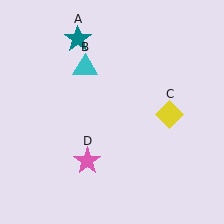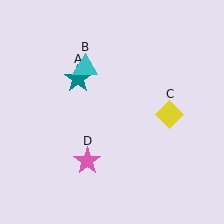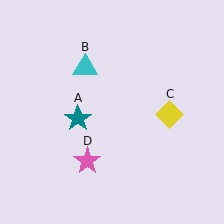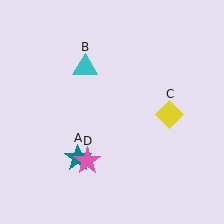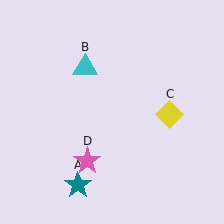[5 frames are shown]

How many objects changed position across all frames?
1 object changed position: teal star (object A).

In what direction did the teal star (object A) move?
The teal star (object A) moved down.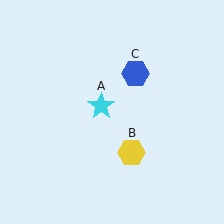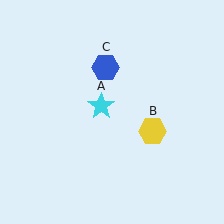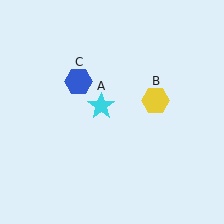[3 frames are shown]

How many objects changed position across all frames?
2 objects changed position: yellow hexagon (object B), blue hexagon (object C).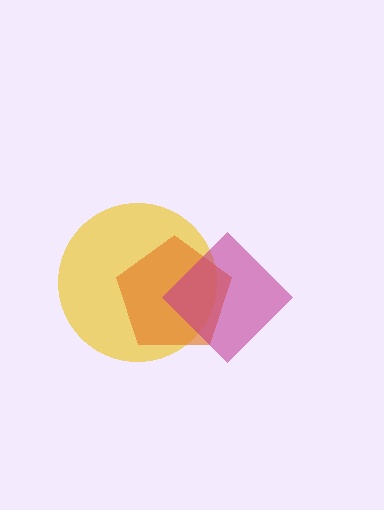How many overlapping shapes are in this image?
There are 3 overlapping shapes in the image.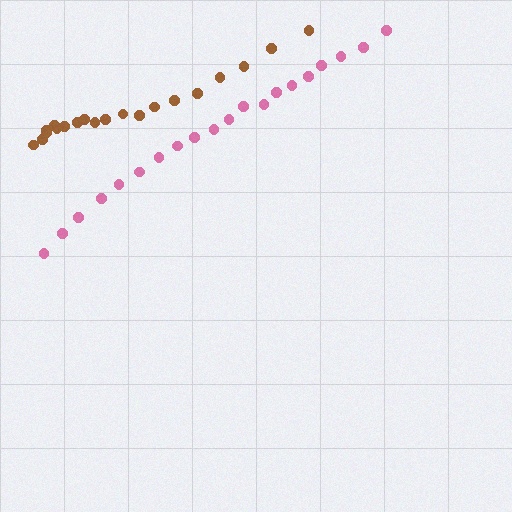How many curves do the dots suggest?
There are 2 distinct paths.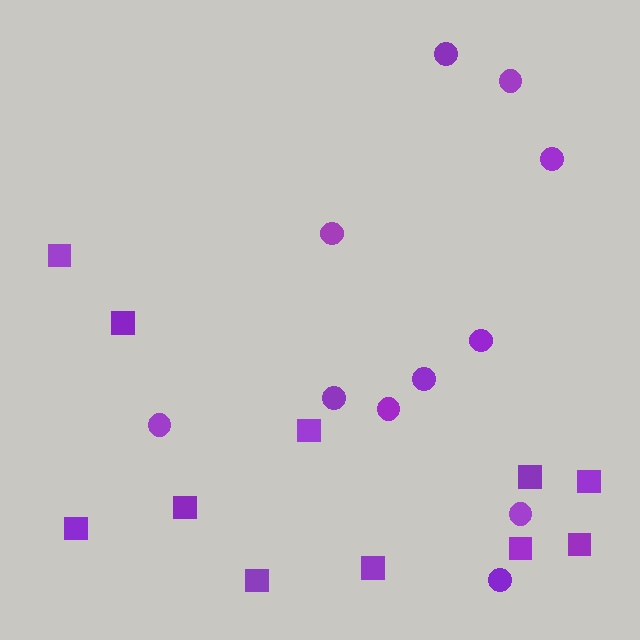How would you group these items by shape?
There are 2 groups: one group of squares (11) and one group of circles (11).